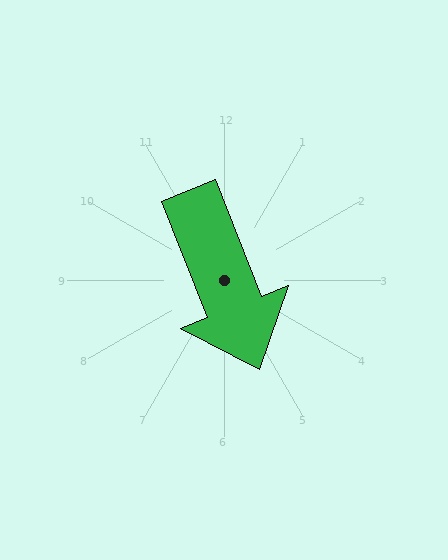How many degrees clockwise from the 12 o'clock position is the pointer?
Approximately 158 degrees.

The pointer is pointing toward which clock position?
Roughly 5 o'clock.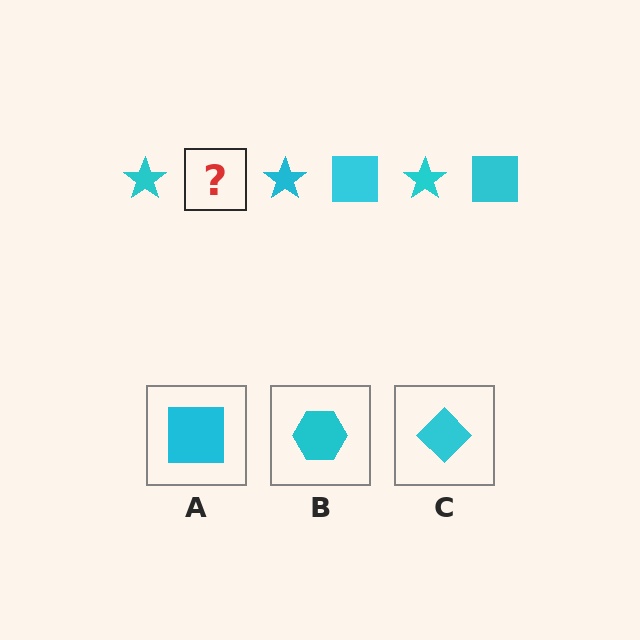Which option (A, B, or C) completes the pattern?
A.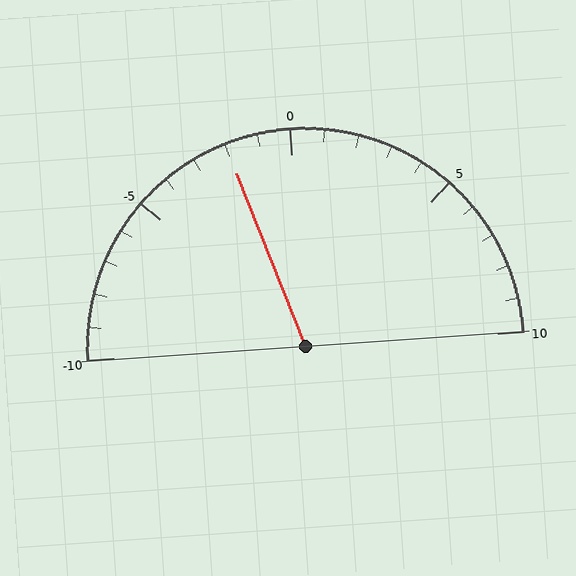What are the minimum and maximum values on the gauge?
The gauge ranges from -10 to 10.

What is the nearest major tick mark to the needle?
The nearest major tick mark is 0.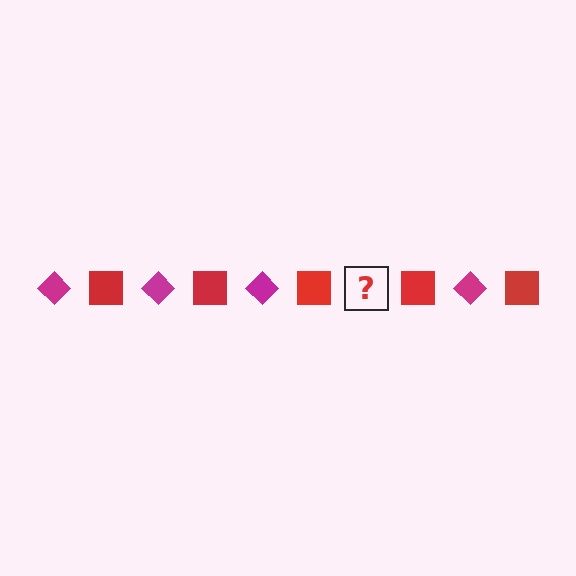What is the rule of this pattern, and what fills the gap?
The rule is that the pattern alternates between magenta diamond and red square. The gap should be filled with a magenta diamond.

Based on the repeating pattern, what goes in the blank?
The blank should be a magenta diamond.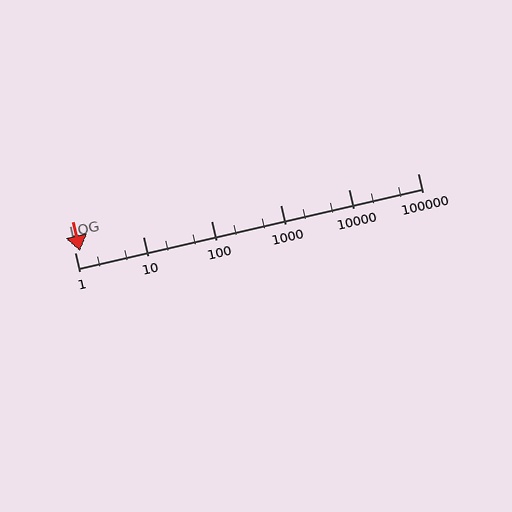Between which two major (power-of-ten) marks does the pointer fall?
The pointer is between 1 and 10.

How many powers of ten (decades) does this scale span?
The scale spans 5 decades, from 1 to 100000.